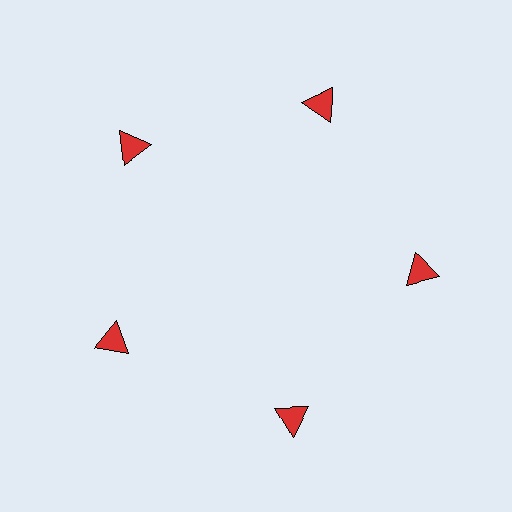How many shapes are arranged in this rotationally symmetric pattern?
There are 5 shapes, arranged in 5 groups of 1.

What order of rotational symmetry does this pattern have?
This pattern has 5-fold rotational symmetry.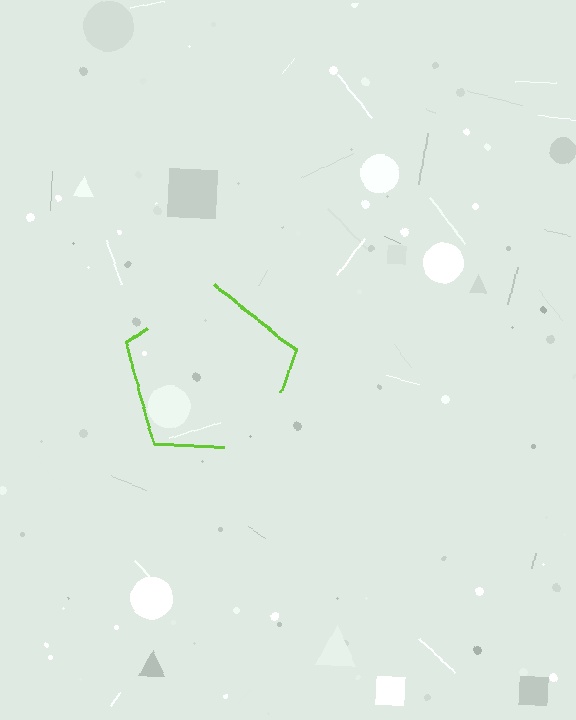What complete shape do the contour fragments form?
The contour fragments form a pentagon.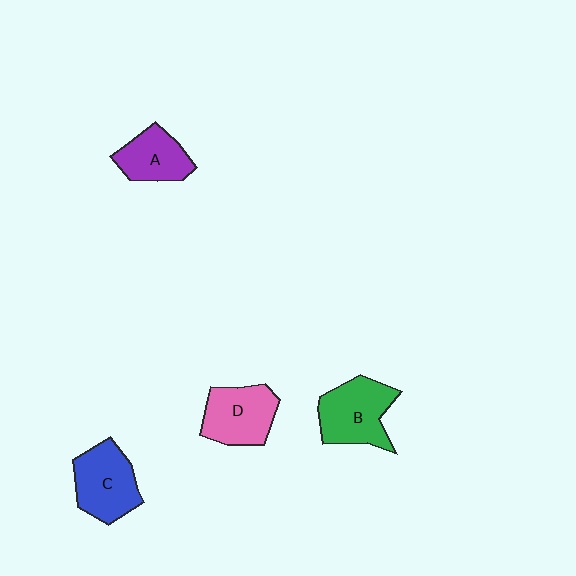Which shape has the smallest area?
Shape A (purple).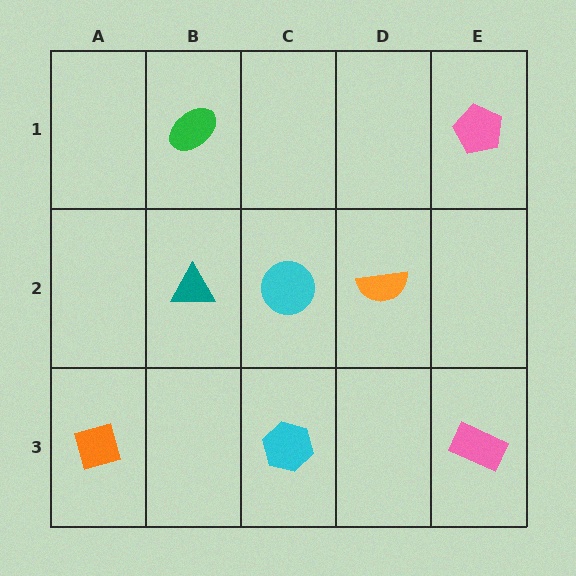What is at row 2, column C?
A cyan circle.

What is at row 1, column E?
A pink pentagon.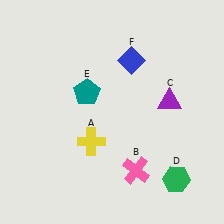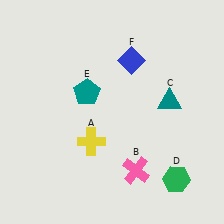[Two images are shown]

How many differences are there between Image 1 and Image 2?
There is 1 difference between the two images.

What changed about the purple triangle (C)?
In Image 1, C is purple. In Image 2, it changed to teal.